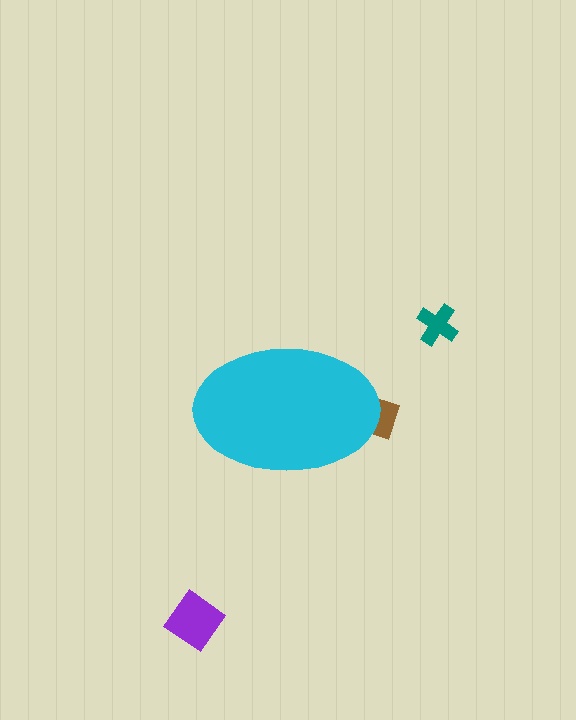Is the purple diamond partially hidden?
No, the purple diamond is fully visible.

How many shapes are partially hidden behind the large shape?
1 shape is partially hidden.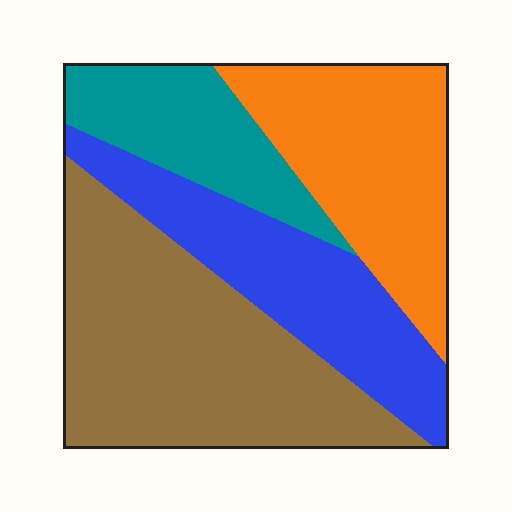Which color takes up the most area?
Brown, at roughly 35%.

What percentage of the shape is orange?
Orange takes up about one quarter (1/4) of the shape.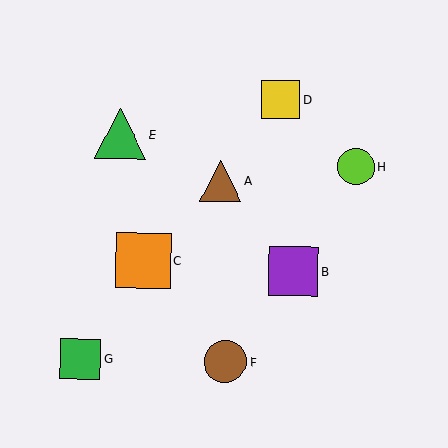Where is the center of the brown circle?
The center of the brown circle is at (225, 362).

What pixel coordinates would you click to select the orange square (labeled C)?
Click at (143, 261) to select the orange square C.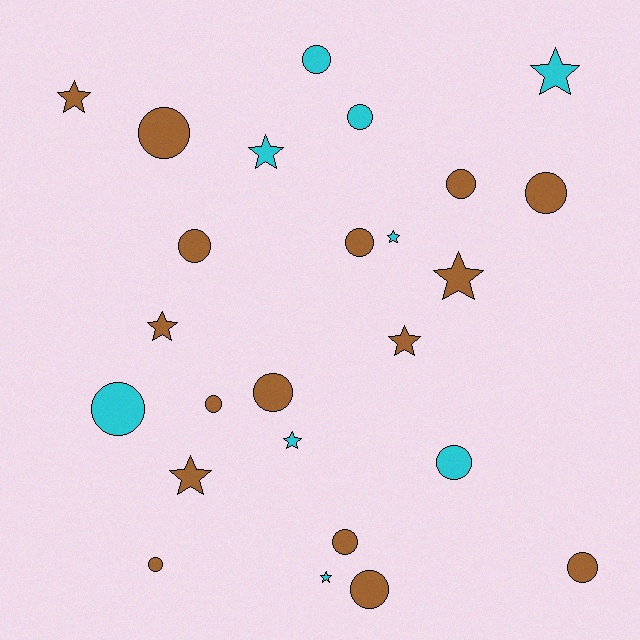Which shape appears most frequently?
Circle, with 15 objects.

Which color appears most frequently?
Brown, with 16 objects.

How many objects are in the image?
There are 25 objects.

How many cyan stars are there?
There are 5 cyan stars.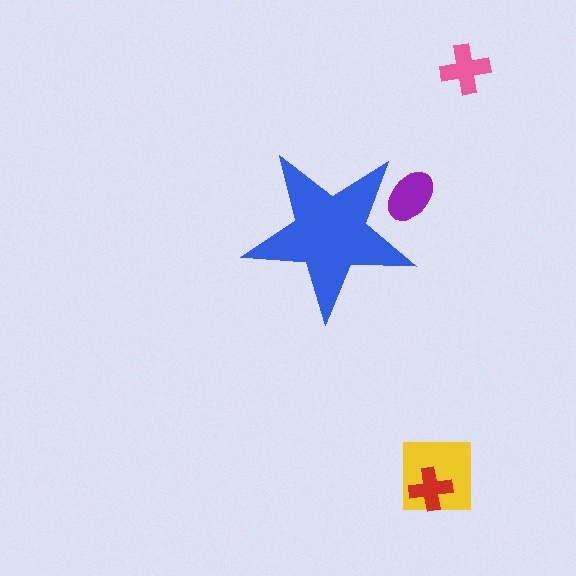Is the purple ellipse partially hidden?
Yes, the purple ellipse is partially hidden behind the blue star.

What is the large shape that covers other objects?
A blue star.